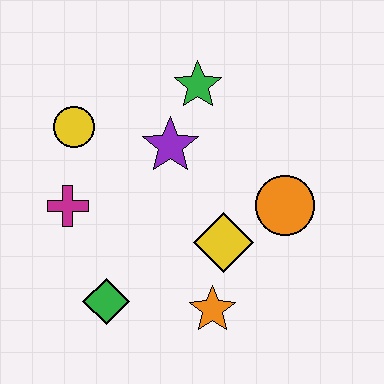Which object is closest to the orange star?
The yellow diamond is closest to the orange star.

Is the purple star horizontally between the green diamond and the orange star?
Yes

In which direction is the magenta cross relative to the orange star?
The magenta cross is to the left of the orange star.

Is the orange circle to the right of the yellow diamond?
Yes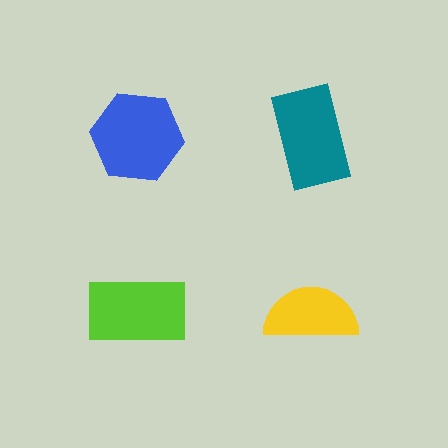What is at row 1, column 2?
A teal rectangle.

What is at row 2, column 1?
A lime rectangle.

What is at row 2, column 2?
A yellow semicircle.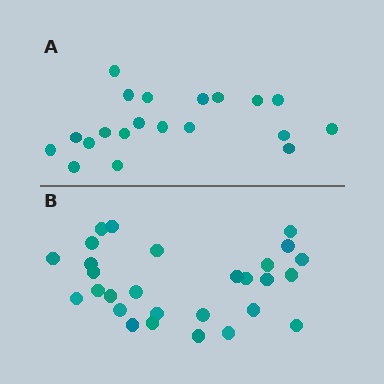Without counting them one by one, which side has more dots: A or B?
Region B (the bottom region) has more dots.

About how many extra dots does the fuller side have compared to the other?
Region B has roughly 8 or so more dots than region A.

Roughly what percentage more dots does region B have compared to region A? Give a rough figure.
About 40% more.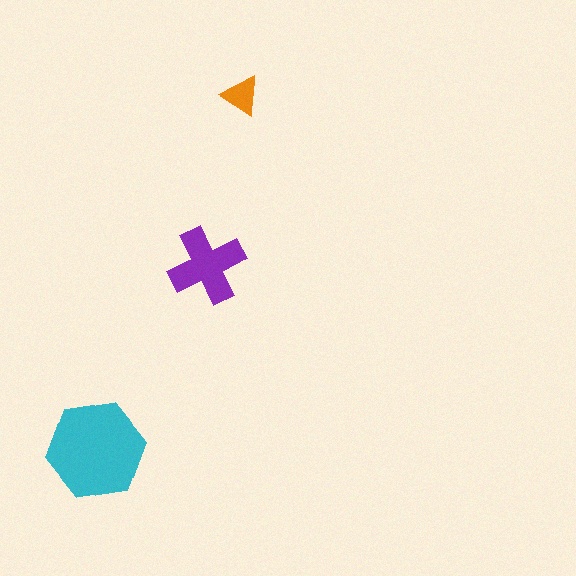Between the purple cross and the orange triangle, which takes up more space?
The purple cross.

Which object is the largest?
The cyan hexagon.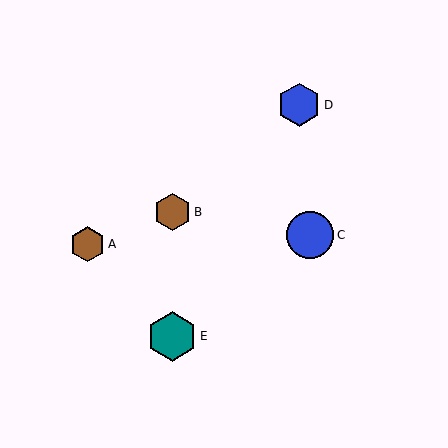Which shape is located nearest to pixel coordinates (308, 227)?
The blue circle (labeled C) at (310, 235) is nearest to that location.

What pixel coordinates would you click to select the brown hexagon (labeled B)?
Click at (172, 212) to select the brown hexagon B.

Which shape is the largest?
The teal hexagon (labeled E) is the largest.